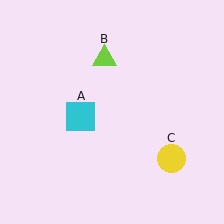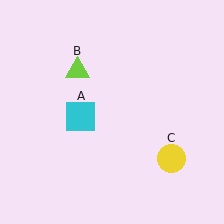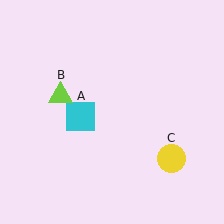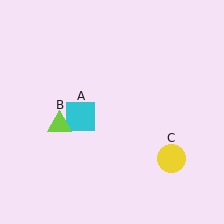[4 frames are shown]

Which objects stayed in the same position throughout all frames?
Cyan square (object A) and yellow circle (object C) remained stationary.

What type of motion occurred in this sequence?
The lime triangle (object B) rotated counterclockwise around the center of the scene.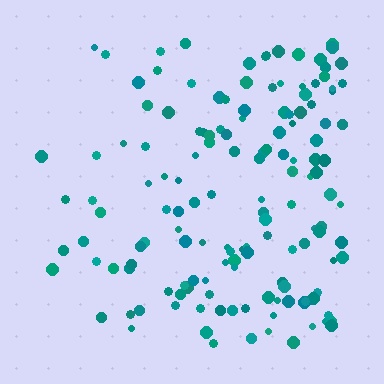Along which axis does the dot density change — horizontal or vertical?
Horizontal.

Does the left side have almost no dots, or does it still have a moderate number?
Still a moderate number, just noticeably fewer than the right.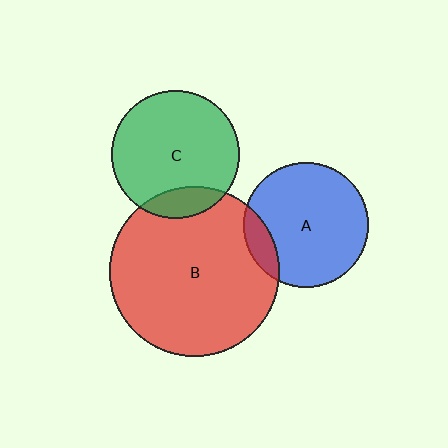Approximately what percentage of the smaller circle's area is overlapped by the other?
Approximately 15%.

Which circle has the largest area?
Circle B (red).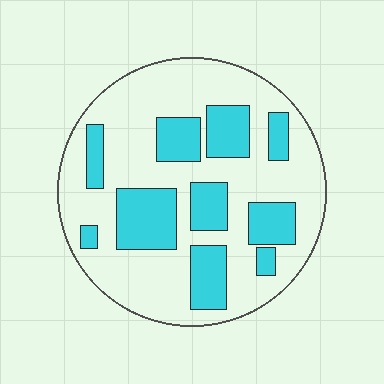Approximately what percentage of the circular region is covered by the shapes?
Approximately 30%.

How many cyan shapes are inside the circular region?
10.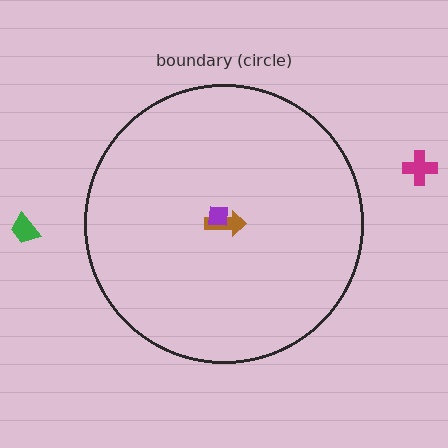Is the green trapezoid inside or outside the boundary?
Outside.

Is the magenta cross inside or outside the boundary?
Outside.